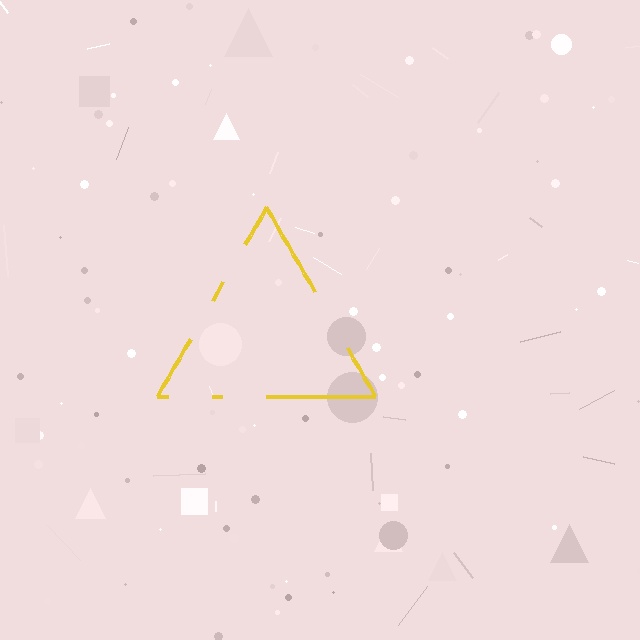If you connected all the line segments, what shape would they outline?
They would outline a triangle.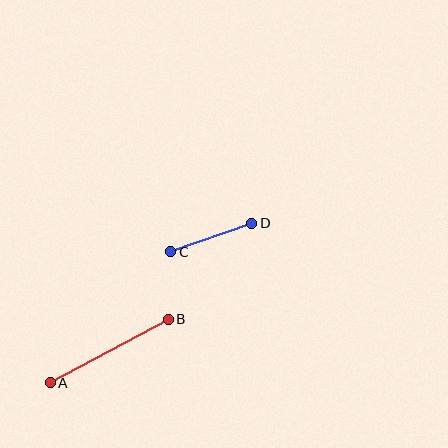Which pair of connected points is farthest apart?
Points A and B are farthest apart.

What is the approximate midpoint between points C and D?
The midpoint is at approximately (211, 237) pixels.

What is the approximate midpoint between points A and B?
The midpoint is at approximately (109, 351) pixels.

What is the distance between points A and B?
The distance is approximately 134 pixels.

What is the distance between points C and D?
The distance is approximately 86 pixels.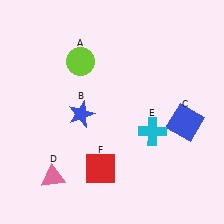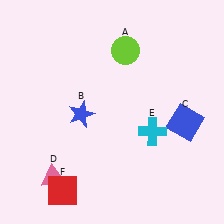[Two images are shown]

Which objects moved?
The objects that moved are: the lime circle (A), the red square (F).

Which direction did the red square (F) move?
The red square (F) moved left.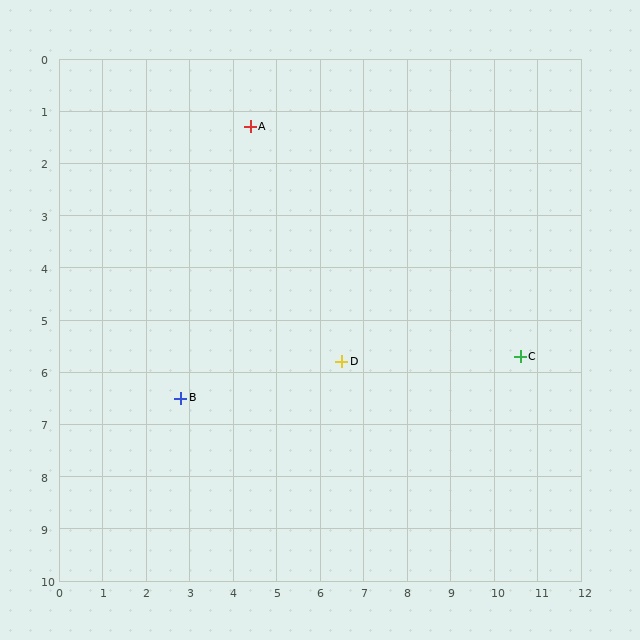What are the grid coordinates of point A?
Point A is at approximately (4.4, 1.3).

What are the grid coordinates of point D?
Point D is at approximately (6.5, 5.8).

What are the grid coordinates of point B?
Point B is at approximately (2.8, 6.5).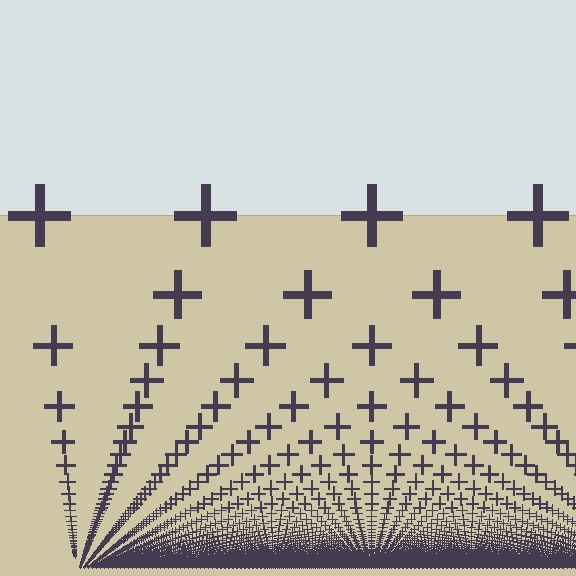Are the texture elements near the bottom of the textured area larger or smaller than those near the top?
Smaller. The gradient is inverted — elements near the bottom are smaller and denser.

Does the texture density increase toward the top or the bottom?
Density increases toward the bottom.